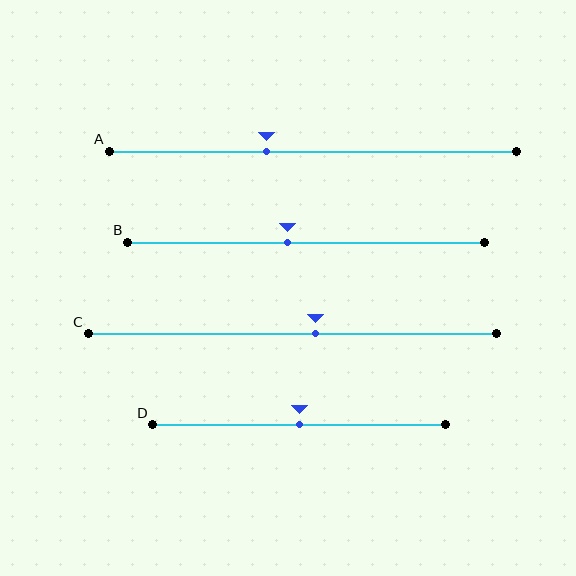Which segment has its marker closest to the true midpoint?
Segment D has its marker closest to the true midpoint.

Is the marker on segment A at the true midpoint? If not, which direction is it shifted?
No, the marker on segment A is shifted to the left by about 11% of the segment length.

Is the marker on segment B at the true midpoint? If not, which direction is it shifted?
No, the marker on segment B is shifted to the left by about 5% of the segment length.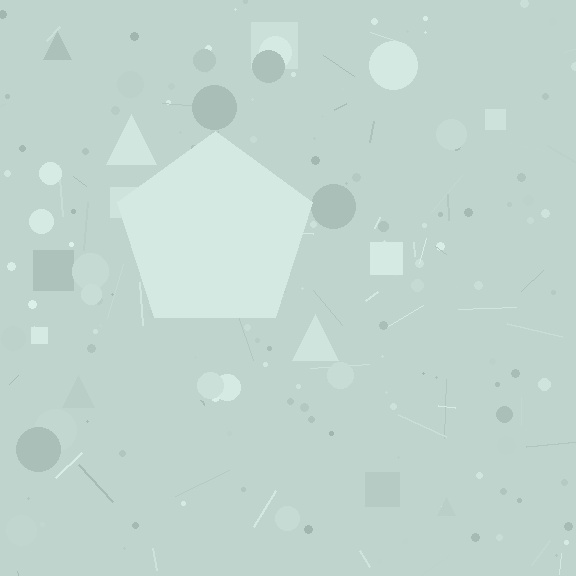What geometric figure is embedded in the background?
A pentagon is embedded in the background.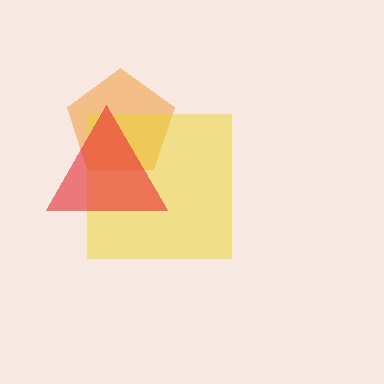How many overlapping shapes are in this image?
There are 3 overlapping shapes in the image.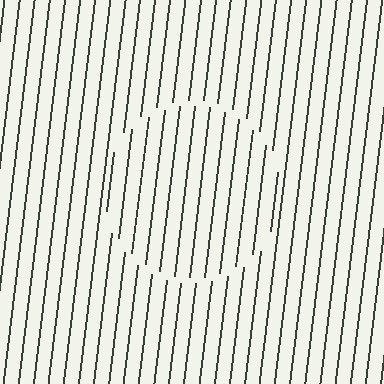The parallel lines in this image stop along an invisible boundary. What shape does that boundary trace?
An illusory circle. The interior of the shape contains the same grating, shifted by half a period — the contour is defined by the phase discontinuity where line-ends from the inner and outer gratings abut.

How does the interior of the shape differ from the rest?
The interior of the shape contains the same grating, shifted by half a period — the contour is defined by the phase discontinuity where line-ends from the inner and outer gratings abut.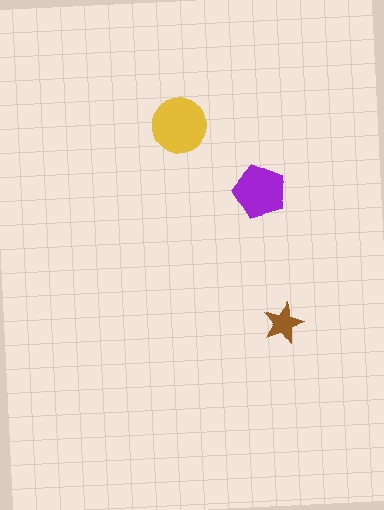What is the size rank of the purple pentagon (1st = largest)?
2nd.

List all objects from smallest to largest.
The brown star, the purple pentagon, the yellow circle.